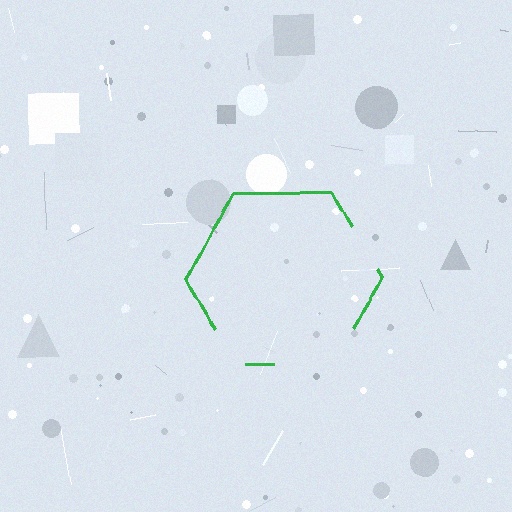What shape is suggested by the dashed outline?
The dashed outline suggests a hexagon.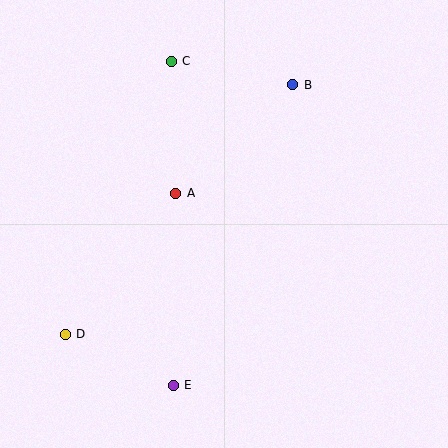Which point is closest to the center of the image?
Point A at (176, 193) is closest to the center.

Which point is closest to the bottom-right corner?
Point E is closest to the bottom-right corner.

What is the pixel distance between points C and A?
The distance between C and A is 132 pixels.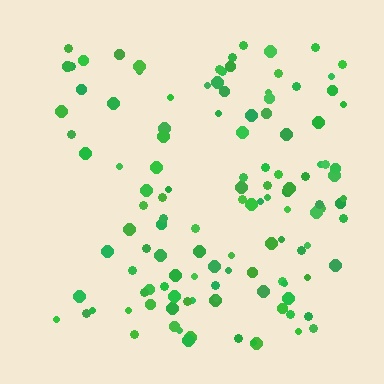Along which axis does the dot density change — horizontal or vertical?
Horizontal.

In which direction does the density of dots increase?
From left to right, with the right side densest.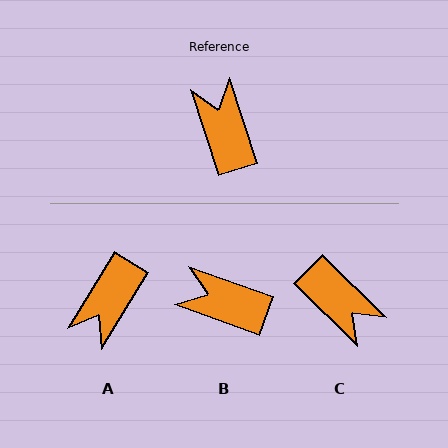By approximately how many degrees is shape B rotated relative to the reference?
Approximately 52 degrees counter-clockwise.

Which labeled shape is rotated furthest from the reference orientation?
C, about 152 degrees away.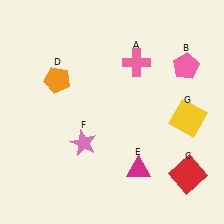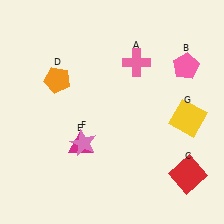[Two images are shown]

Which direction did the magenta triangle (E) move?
The magenta triangle (E) moved left.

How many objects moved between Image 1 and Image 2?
1 object moved between the two images.